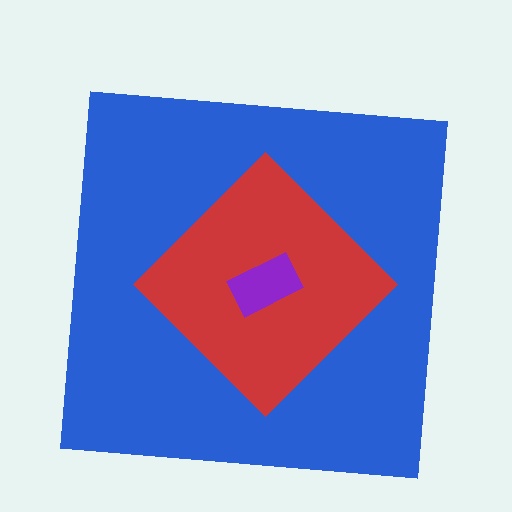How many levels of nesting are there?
3.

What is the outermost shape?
The blue square.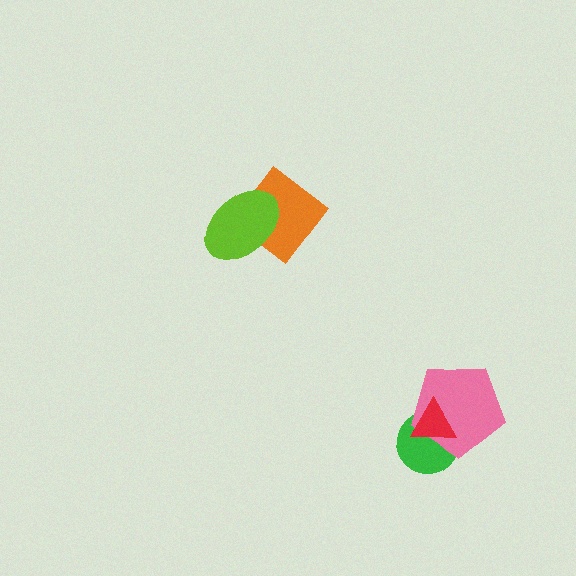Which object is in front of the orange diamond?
The lime ellipse is in front of the orange diamond.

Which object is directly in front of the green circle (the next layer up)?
The pink pentagon is directly in front of the green circle.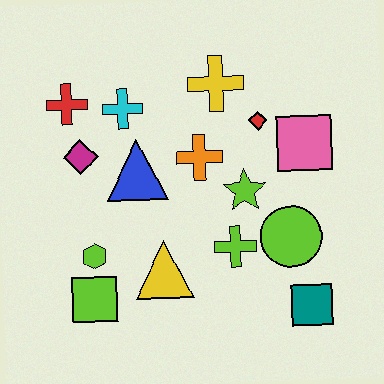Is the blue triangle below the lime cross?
No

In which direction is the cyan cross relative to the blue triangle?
The cyan cross is above the blue triangle.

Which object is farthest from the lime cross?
The red cross is farthest from the lime cross.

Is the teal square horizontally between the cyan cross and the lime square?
No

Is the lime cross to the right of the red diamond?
No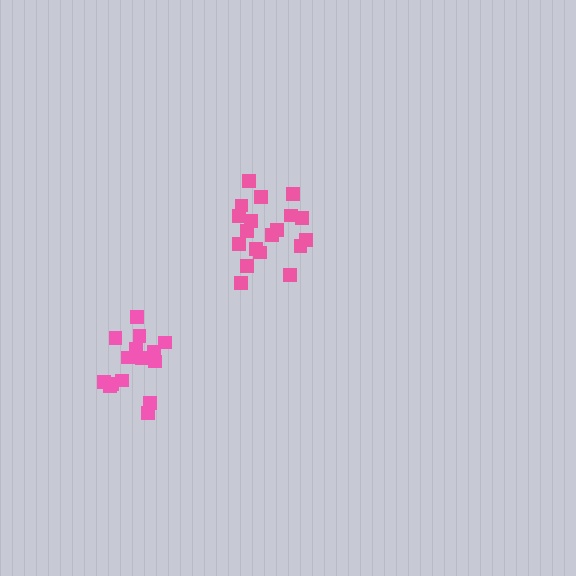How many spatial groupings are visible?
There are 2 spatial groupings.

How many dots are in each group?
Group 1: 19 dots, Group 2: 15 dots (34 total).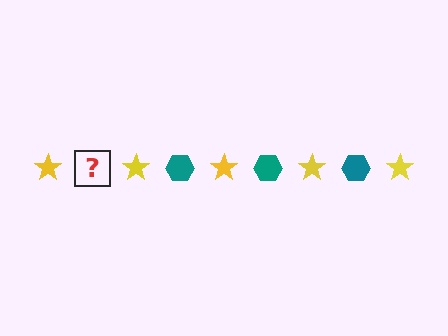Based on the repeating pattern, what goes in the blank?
The blank should be a teal hexagon.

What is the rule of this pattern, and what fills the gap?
The rule is that the pattern alternates between yellow star and teal hexagon. The gap should be filled with a teal hexagon.